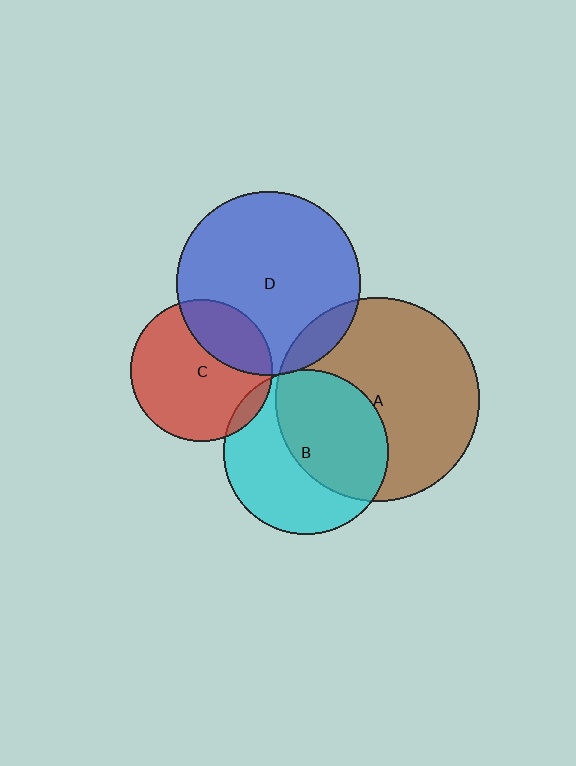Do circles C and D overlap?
Yes.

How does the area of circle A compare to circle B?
Approximately 1.5 times.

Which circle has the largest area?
Circle A (brown).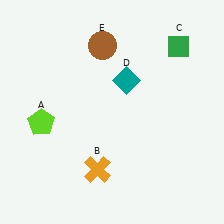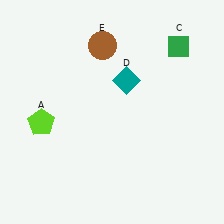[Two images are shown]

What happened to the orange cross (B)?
The orange cross (B) was removed in Image 2. It was in the bottom-left area of Image 1.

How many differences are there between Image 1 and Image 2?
There is 1 difference between the two images.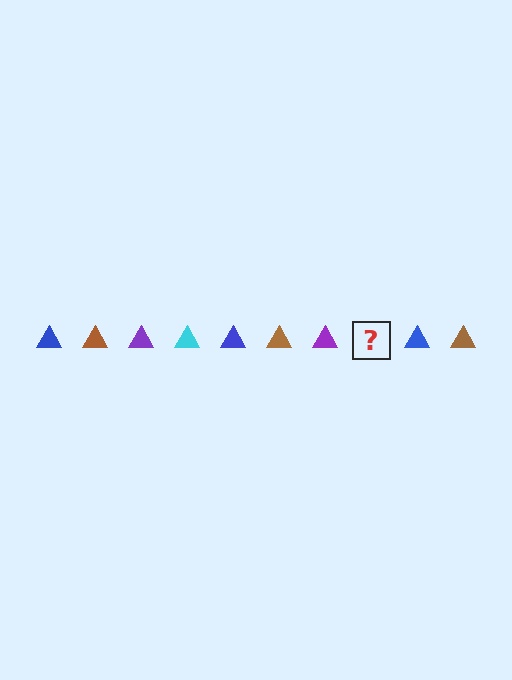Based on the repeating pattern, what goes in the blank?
The blank should be a cyan triangle.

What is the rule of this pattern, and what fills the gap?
The rule is that the pattern cycles through blue, brown, purple, cyan triangles. The gap should be filled with a cyan triangle.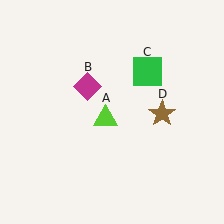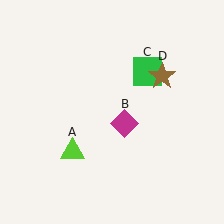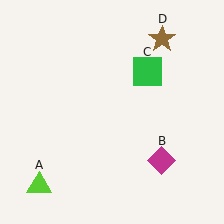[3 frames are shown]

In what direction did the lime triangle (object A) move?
The lime triangle (object A) moved down and to the left.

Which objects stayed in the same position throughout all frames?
Green square (object C) remained stationary.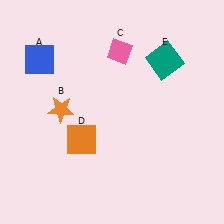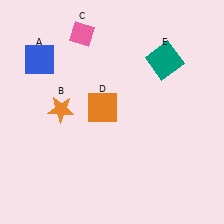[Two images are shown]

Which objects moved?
The objects that moved are: the pink diamond (C), the orange square (D).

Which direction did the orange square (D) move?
The orange square (D) moved up.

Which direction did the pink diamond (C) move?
The pink diamond (C) moved left.